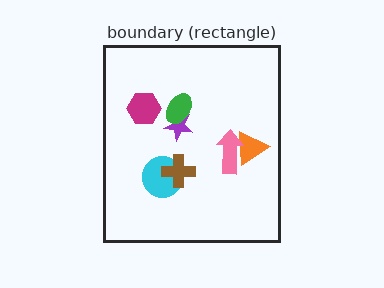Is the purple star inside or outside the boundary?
Inside.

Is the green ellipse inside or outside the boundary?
Inside.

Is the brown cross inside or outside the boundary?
Inside.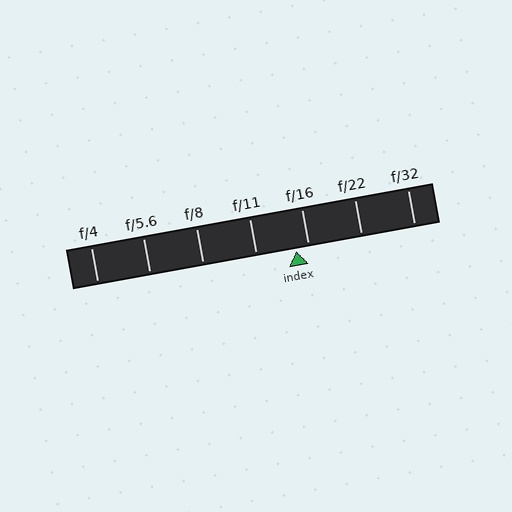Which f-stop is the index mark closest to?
The index mark is closest to f/16.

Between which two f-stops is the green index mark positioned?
The index mark is between f/11 and f/16.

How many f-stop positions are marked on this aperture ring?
There are 7 f-stop positions marked.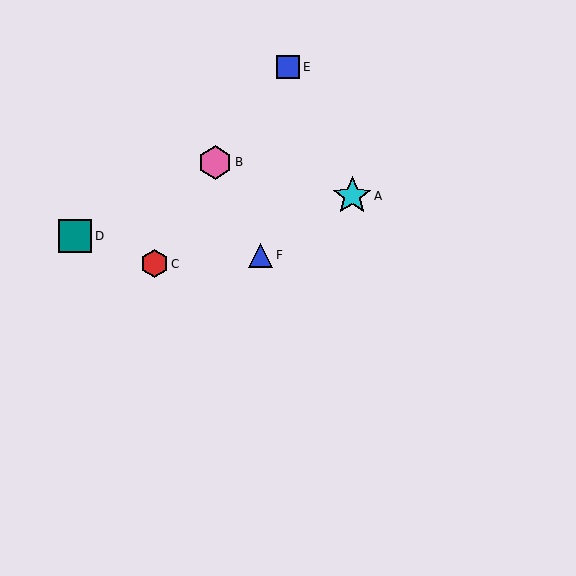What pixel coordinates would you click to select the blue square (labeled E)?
Click at (288, 67) to select the blue square E.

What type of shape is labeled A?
Shape A is a cyan star.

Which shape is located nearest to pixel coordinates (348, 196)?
The cyan star (labeled A) at (352, 196) is nearest to that location.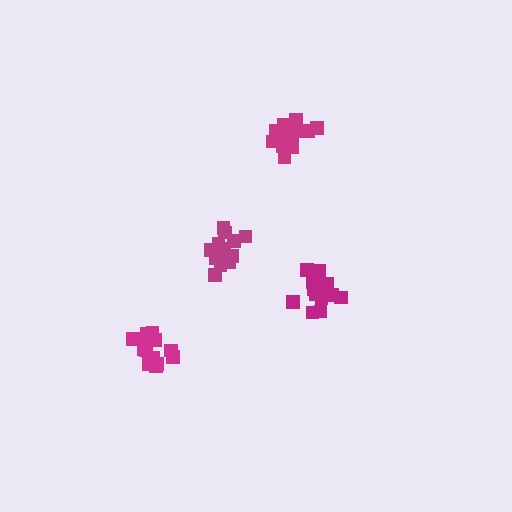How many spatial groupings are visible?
There are 4 spatial groupings.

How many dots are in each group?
Group 1: 15 dots, Group 2: 16 dots, Group 3: 15 dots, Group 4: 18 dots (64 total).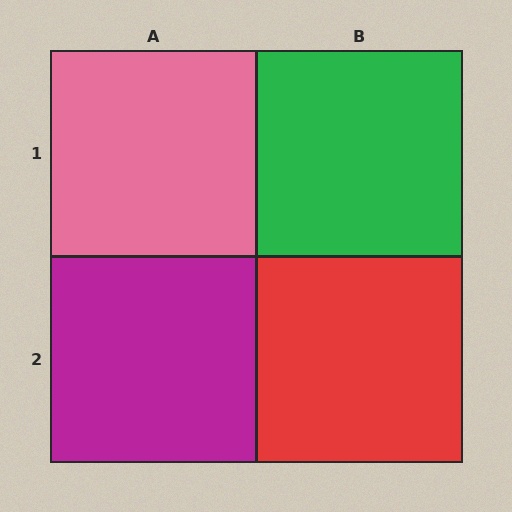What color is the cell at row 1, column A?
Pink.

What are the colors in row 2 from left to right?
Magenta, red.